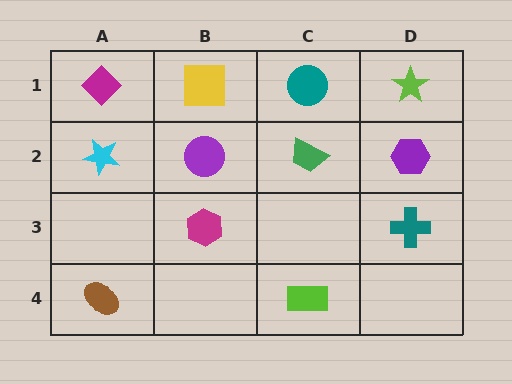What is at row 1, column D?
A lime star.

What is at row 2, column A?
A cyan star.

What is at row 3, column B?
A magenta hexagon.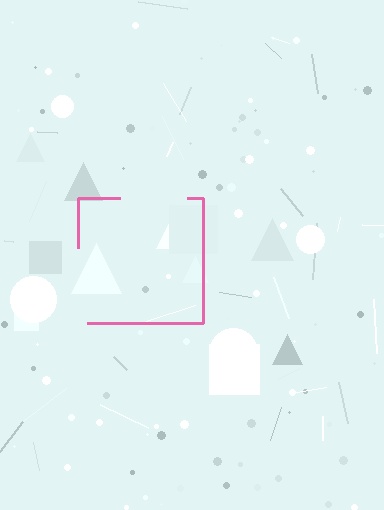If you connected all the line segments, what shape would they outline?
They would outline a square.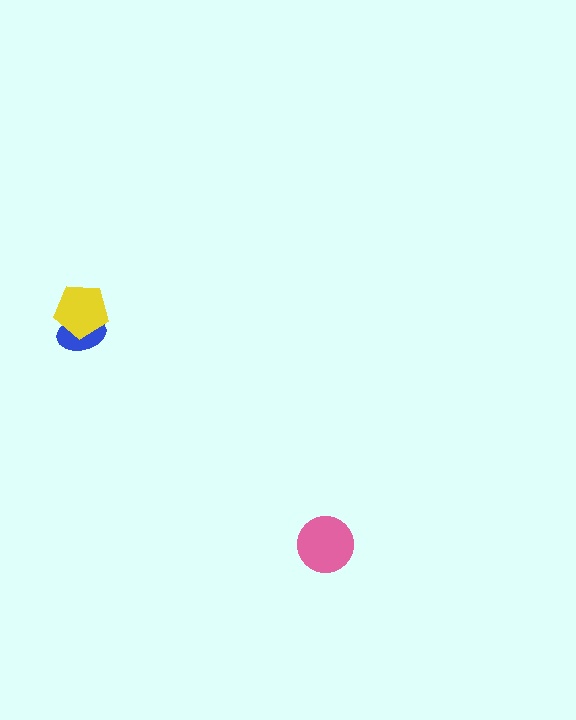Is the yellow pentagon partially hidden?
No, no other shape covers it.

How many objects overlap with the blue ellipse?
1 object overlaps with the blue ellipse.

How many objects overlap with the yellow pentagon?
1 object overlaps with the yellow pentagon.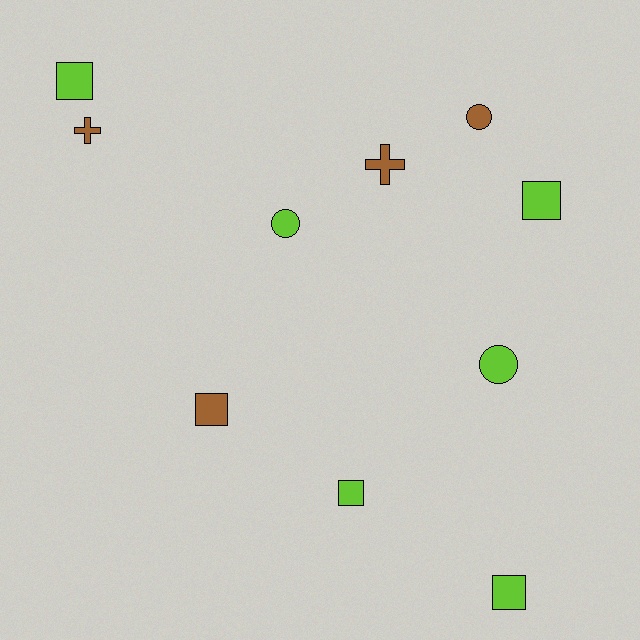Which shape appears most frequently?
Square, with 5 objects.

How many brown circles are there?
There is 1 brown circle.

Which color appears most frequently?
Lime, with 6 objects.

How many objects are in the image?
There are 10 objects.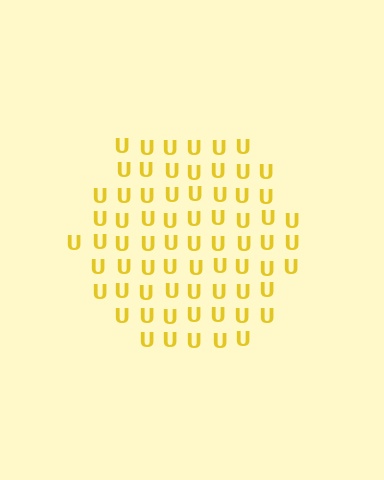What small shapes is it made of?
It is made of small letter U's.